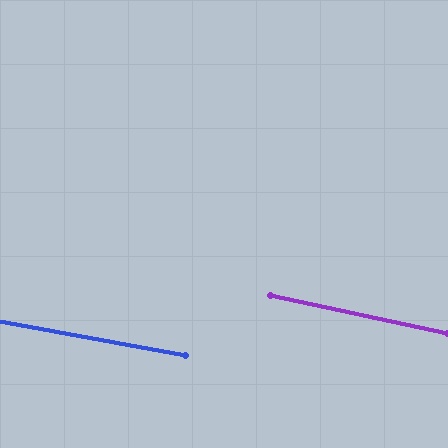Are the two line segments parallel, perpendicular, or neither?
Parallel — their directions differ by only 1.9°.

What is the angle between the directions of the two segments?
Approximately 2 degrees.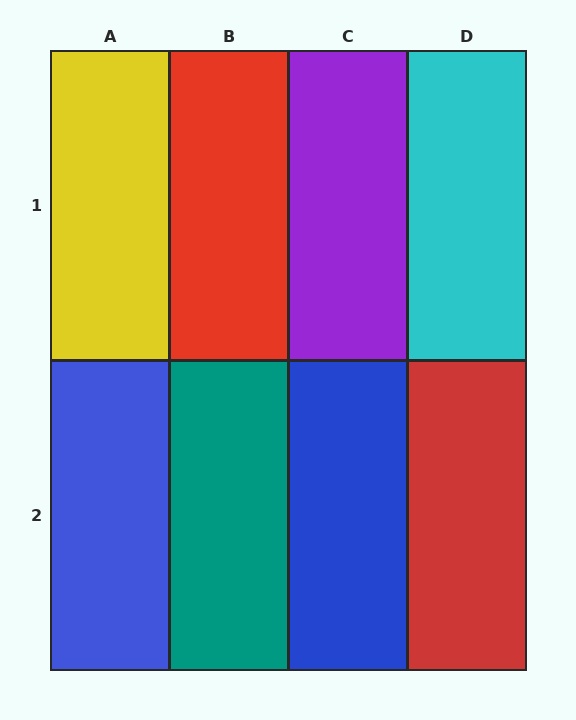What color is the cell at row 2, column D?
Red.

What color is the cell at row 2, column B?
Teal.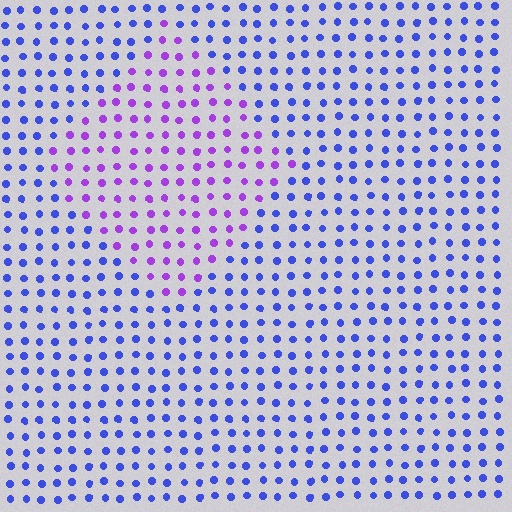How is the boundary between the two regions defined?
The boundary is defined purely by a slight shift in hue (about 45 degrees). Spacing, size, and orientation are identical on both sides.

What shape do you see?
I see a diamond.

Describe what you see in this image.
The image is filled with small blue elements in a uniform arrangement. A diamond-shaped region is visible where the elements are tinted to a slightly different hue, forming a subtle color boundary.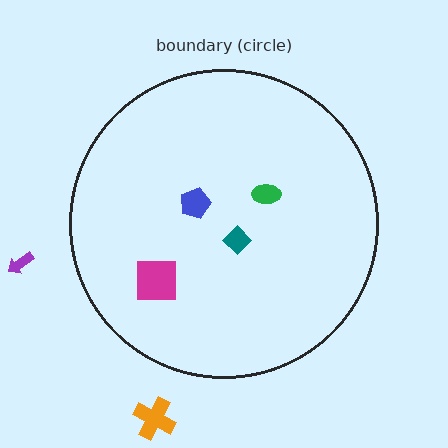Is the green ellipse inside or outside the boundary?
Inside.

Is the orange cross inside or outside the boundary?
Outside.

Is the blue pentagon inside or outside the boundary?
Inside.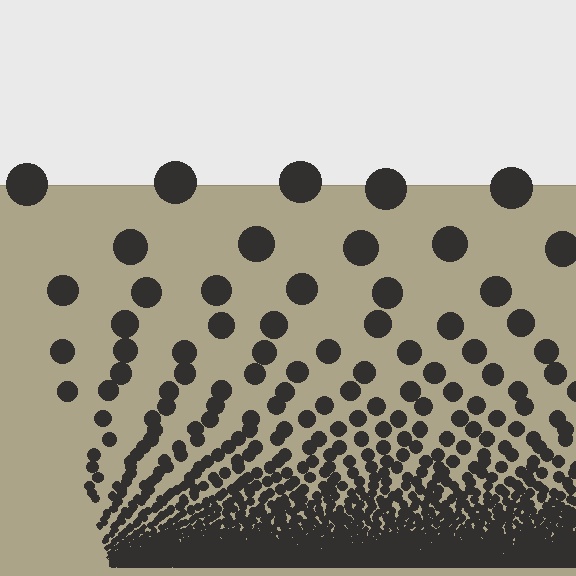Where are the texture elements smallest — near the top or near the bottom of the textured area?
Near the bottom.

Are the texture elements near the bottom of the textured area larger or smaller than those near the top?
Smaller. The gradient is inverted — elements near the bottom are smaller and denser.